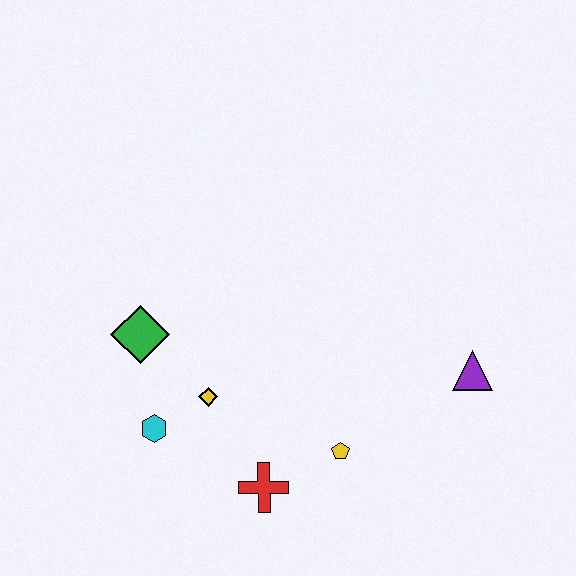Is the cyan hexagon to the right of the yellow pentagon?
No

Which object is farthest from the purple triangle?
The green diamond is farthest from the purple triangle.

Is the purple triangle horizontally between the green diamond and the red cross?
No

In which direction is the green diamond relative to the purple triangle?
The green diamond is to the left of the purple triangle.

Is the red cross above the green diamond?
No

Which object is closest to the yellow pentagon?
The red cross is closest to the yellow pentagon.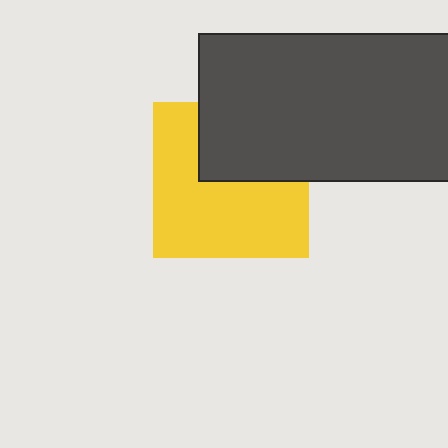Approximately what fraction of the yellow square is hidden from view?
Roughly 37% of the yellow square is hidden behind the dark gray rectangle.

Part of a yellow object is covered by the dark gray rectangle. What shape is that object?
It is a square.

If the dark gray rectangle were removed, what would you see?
You would see the complete yellow square.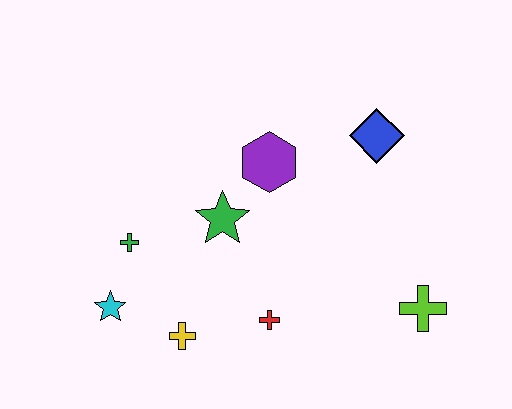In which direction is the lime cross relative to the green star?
The lime cross is to the right of the green star.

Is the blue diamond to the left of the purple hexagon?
No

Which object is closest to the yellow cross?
The cyan star is closest to the yellow cross.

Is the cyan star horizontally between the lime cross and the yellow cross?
No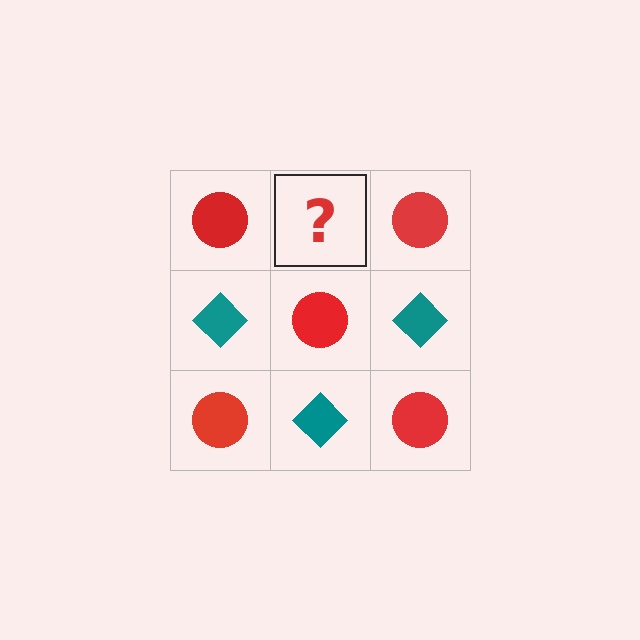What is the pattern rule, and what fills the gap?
The rule is that it alternates red circle and teal diamond in a checkerboard pattern. The gap should be filled with a teal diamond.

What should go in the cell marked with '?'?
The missing cell should contain a teal diamond.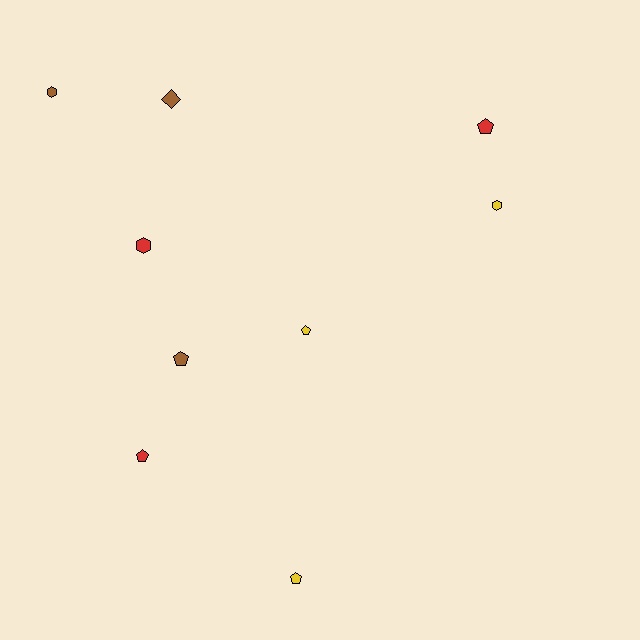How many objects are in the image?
There are 9 objects.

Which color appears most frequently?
Yellow, with 3 objects.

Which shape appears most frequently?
Pentagon, with 5 objects.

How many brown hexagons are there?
There is 1 brown hexagon.